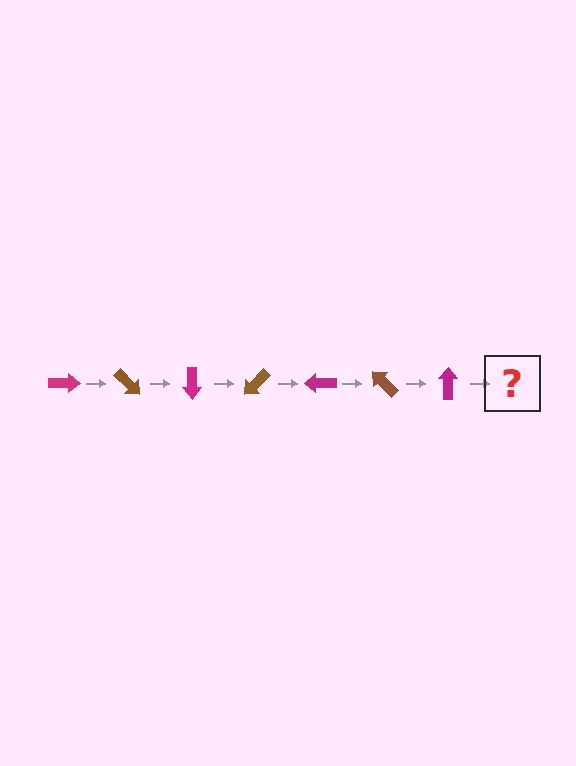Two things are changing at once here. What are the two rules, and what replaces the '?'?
The two rules are that it rotates 45 degrees each step and the color cycles through magenta and brown. The '?' should be a brown arrow, rotated 315 degrees from the start.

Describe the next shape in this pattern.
It should be a brown arrow, rotated 315 degrees from the start.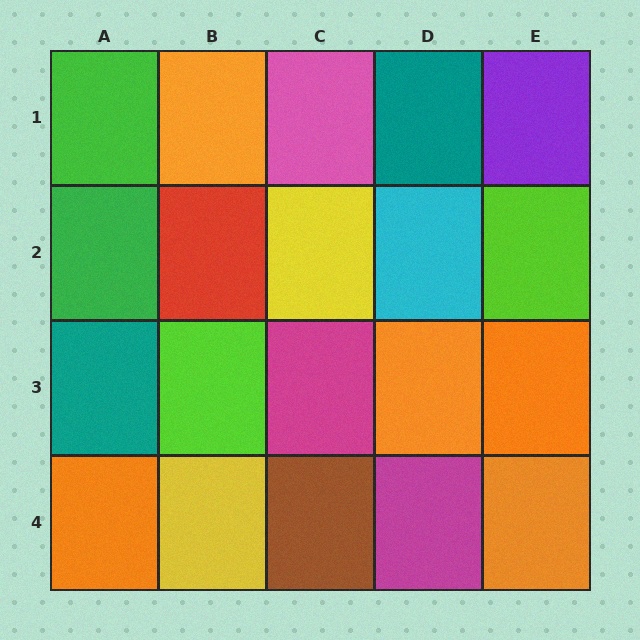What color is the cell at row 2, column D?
Cyan.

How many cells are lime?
2 cells are lime.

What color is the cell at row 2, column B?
Red.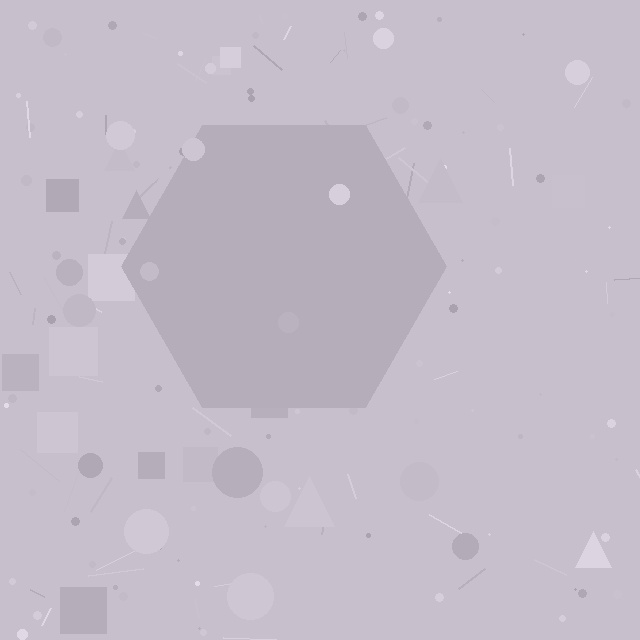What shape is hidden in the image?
A hexagon is hidden in the image.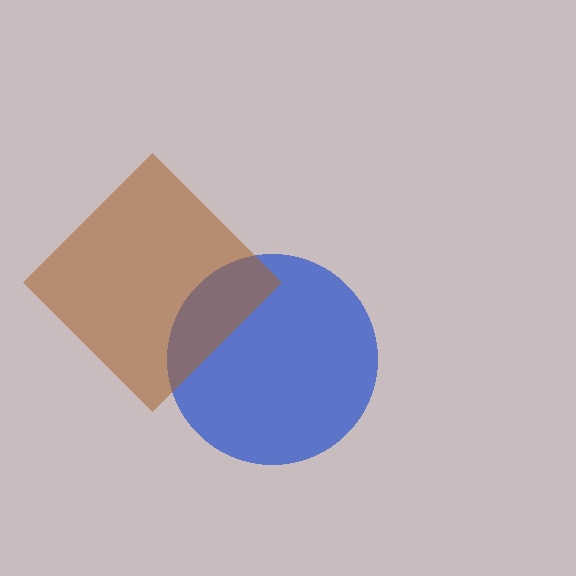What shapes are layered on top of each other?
The layered shapes are: a blue circle, a brown diamond.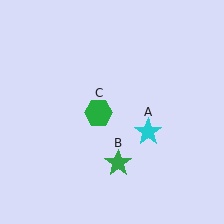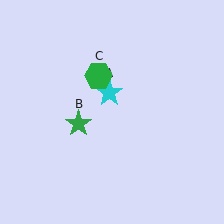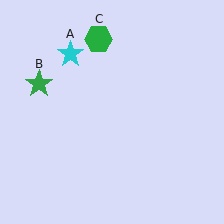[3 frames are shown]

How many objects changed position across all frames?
3 objects changed position: cyan star (object A), green star (object B), green hexagon (object C).